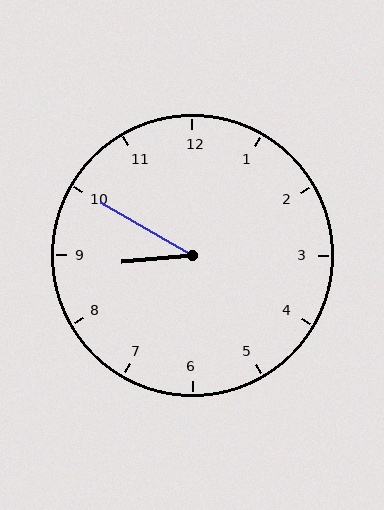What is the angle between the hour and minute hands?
Approximately 35 degrees.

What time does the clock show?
8:50.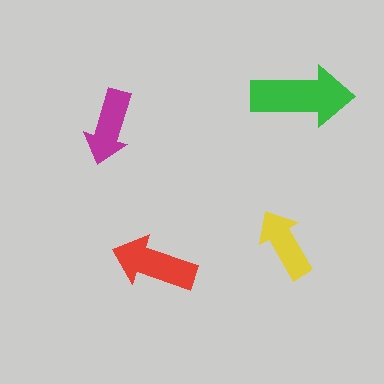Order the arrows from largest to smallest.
the green one, the red one, the magenta one, the yellow one.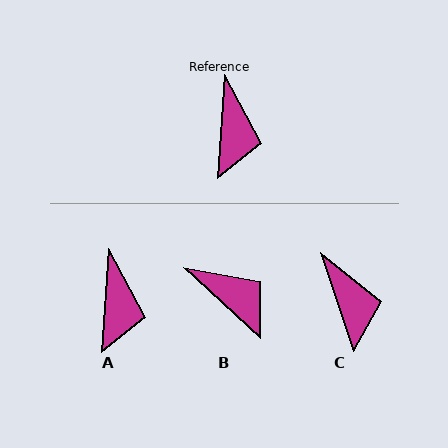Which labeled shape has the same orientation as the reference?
A.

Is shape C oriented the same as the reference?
No, it is off by about 22 degrees.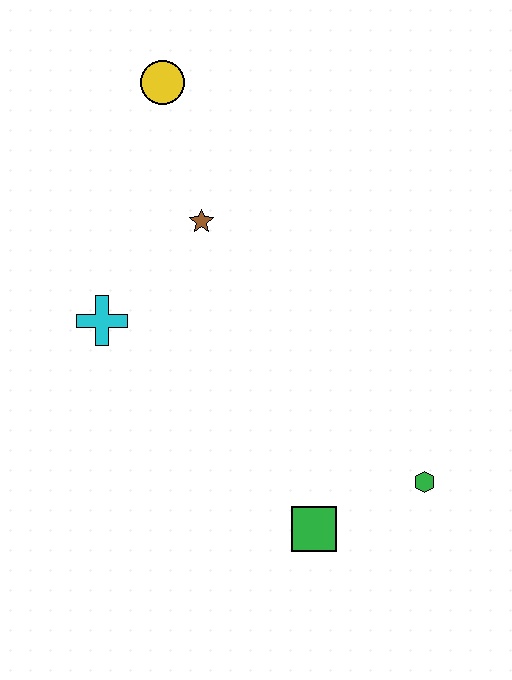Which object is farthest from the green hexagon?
The yellow circle is farthest from the green hexagon.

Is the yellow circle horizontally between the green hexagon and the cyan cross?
Yes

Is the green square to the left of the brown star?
No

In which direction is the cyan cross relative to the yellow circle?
The cyan cross is below the yellow circle.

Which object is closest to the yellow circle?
The brown star is closest to the yellow circle.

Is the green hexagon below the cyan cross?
Yes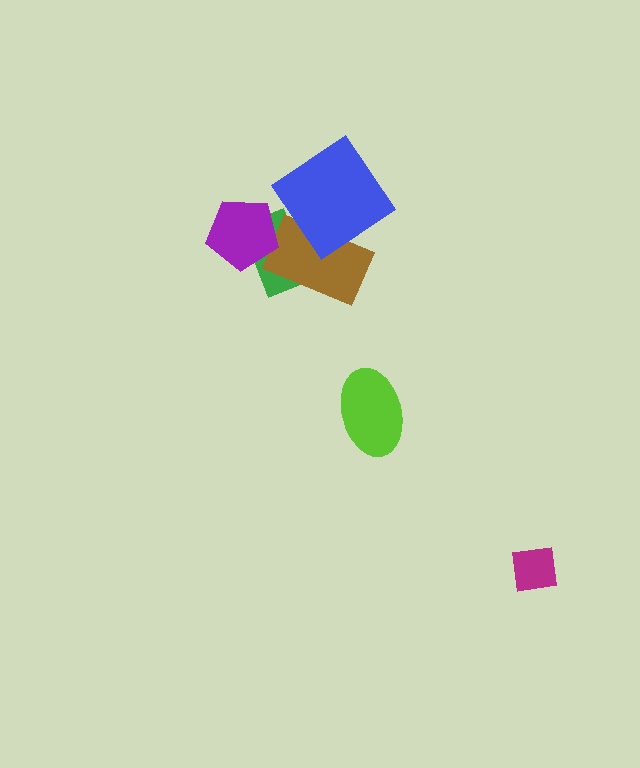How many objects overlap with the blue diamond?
1 object overlaps with the blue diamond.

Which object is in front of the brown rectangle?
The blue diamond is in front of the brown rectangle.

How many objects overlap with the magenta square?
0 objects overlap with the magenta square.